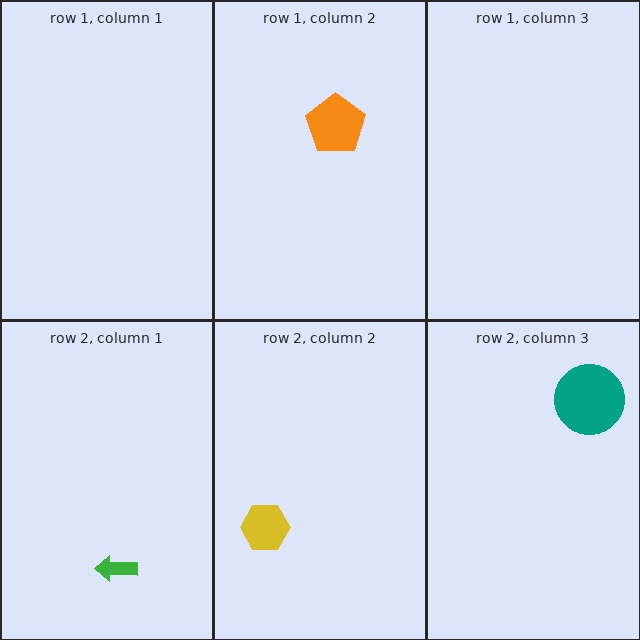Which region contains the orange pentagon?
The row 1, column 2 region.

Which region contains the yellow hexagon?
The row 2, column 2 region.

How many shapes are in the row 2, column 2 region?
1.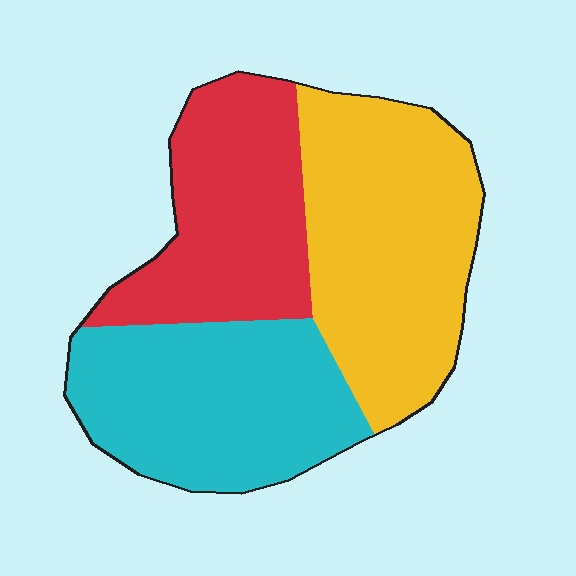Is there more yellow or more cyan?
Yellow.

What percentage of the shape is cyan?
Cyan takes up about one third (1/3) of the shape.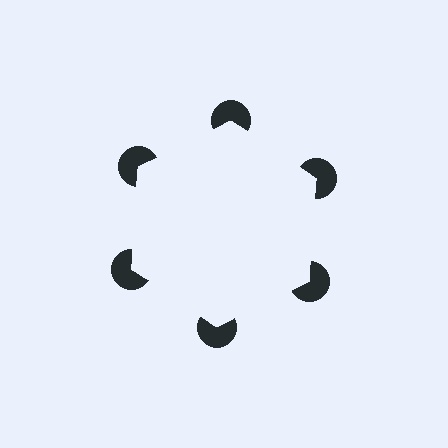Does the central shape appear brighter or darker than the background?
It typically appears slightly brighter than the background, even though no actual brightness change is drawn.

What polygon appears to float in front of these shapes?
An illusory hexagon — its edges are inferred from the aligned wedge cuts in the pac-man discs, not physically drawn.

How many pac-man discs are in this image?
There are 6 — one at each vertex of the illusory hexagon.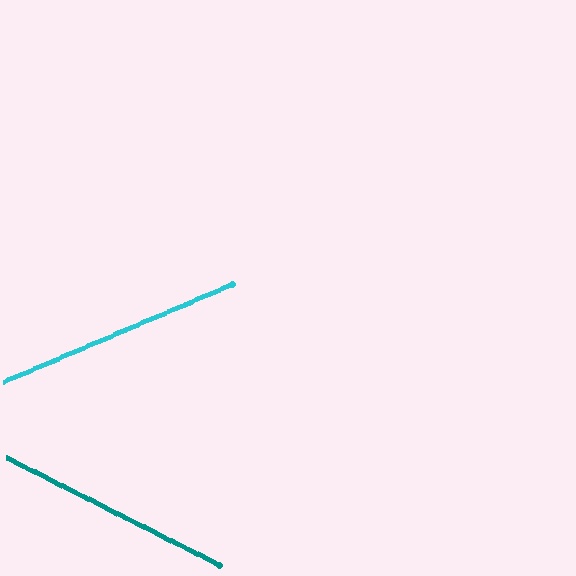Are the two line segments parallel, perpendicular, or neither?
Neither parallel nor perpendicular — they differ by about 50°.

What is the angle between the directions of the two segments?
Approximately 50 degrees.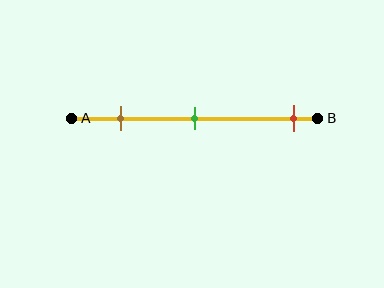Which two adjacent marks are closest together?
The brown and green marks are the closest adjacent pair.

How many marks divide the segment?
There are 3 marks dividing the segment.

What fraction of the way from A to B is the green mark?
The green mark is approximately 50% (0.5) of the way from A to B.